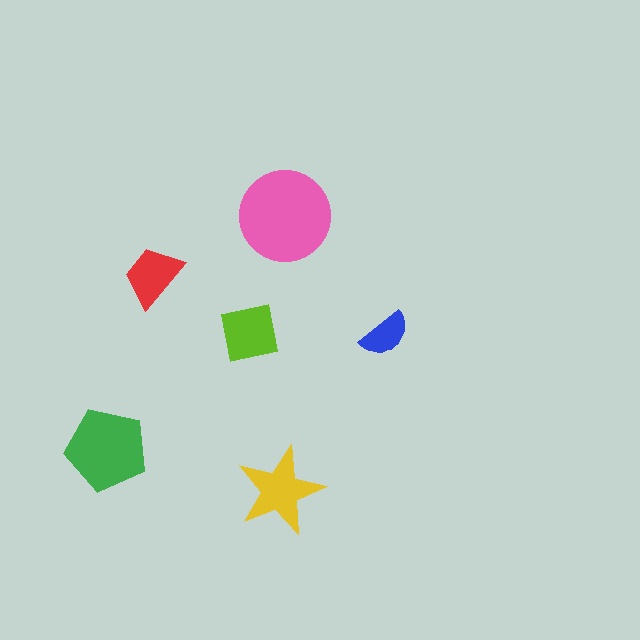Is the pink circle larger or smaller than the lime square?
Larger.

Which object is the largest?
The pink circle.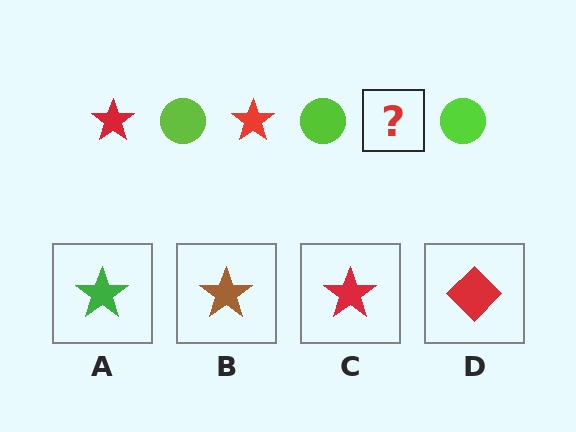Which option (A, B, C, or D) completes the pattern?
C.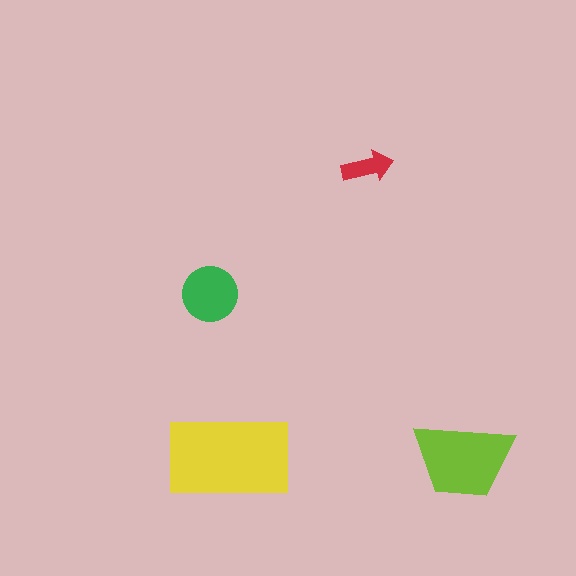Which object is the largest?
The yellow rectangle.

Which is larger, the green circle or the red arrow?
The green circle.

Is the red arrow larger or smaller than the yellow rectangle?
Smaller.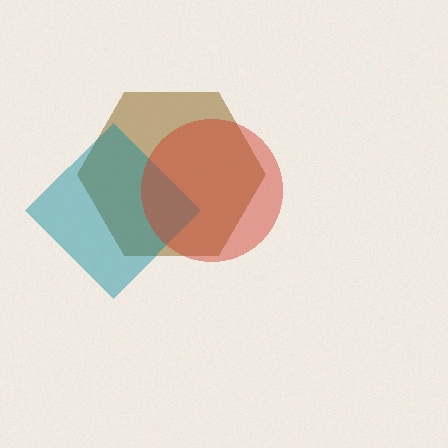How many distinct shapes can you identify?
There are 3 distinct shapes: a brown hexagon, a teal diamond, a red circle.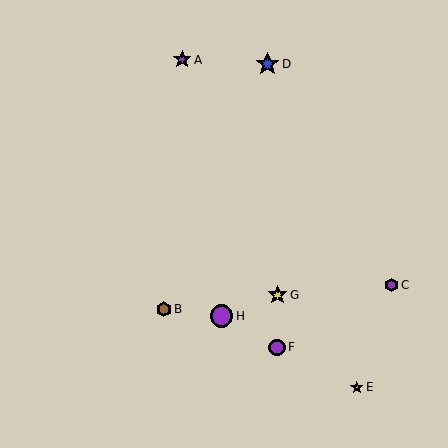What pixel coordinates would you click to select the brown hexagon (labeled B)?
Click at (164, 309) to select the brown hexagon B.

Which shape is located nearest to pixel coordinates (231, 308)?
The purple circle (labeled H) at (222, 316) is nearest to that location.